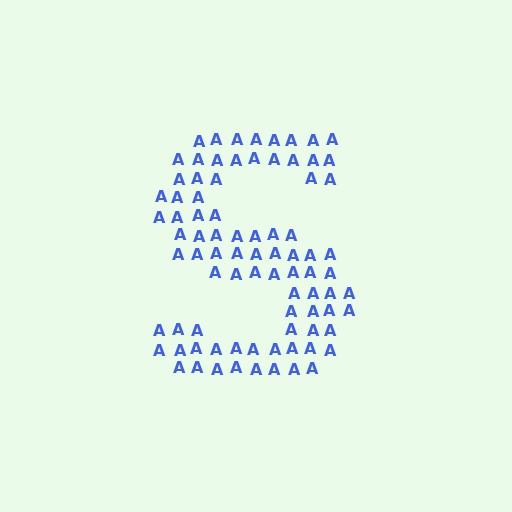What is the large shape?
The large shape is the letter S.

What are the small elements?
The small elements are letter A's.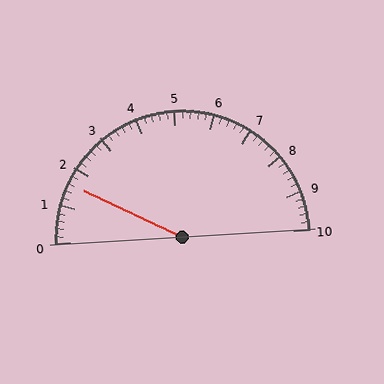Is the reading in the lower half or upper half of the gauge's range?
The reading is in the lower half of the range (0 to 10).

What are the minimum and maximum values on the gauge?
The gauge ranges from 0 to 10.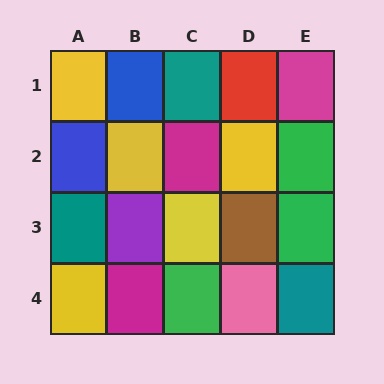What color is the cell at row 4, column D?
Pink.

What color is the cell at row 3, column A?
Teal.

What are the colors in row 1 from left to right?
Yellow, blue, teal, red, magenta.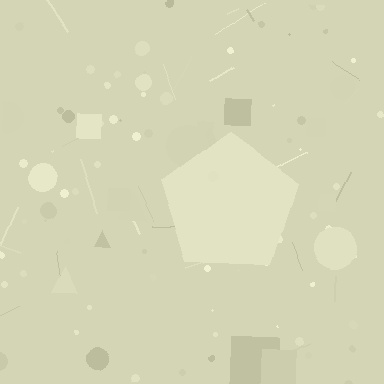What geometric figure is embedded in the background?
A pentagon is embedded in the background.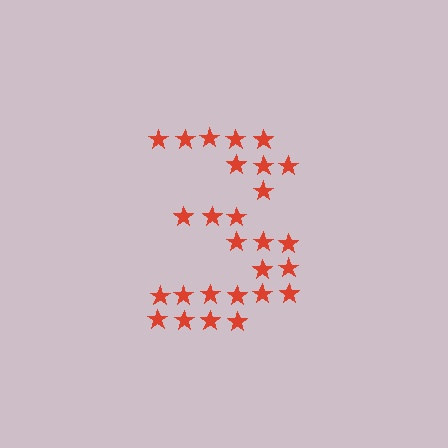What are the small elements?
The small elements are stars.